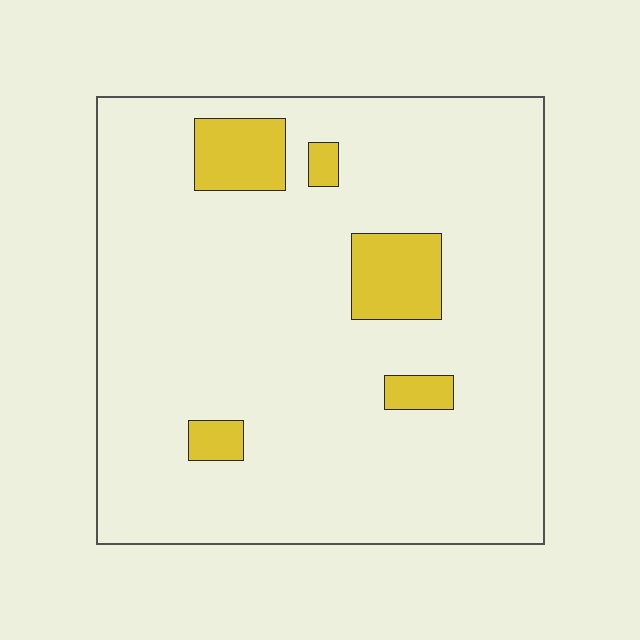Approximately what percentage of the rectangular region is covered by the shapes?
Approximately 10%.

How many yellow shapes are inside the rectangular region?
5.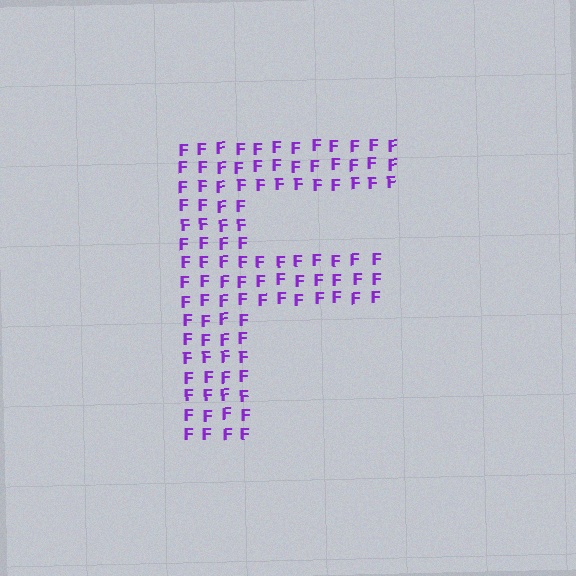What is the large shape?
The large shape is the letter F.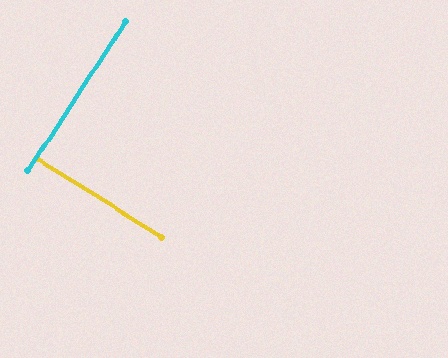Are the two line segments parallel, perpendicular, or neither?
Perpendicular — they meet at approximately 89°.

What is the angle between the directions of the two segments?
Approximately 89 degrees.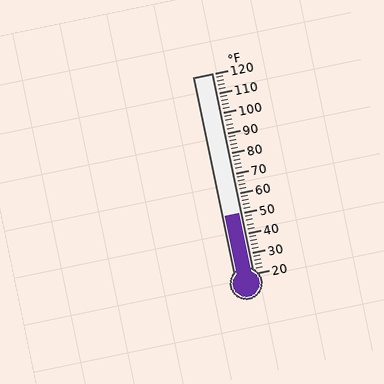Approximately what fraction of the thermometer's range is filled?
The thermometer is filled to approximately 30% of its range.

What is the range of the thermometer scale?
The thermometer scale ranges from 20°F to 120°F.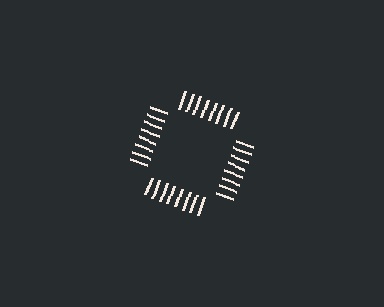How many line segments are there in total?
32 — 8 along each of the 4 edges.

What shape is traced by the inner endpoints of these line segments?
An illusory square — the line segments terminate on its edges but no continuous stroke is drawn.